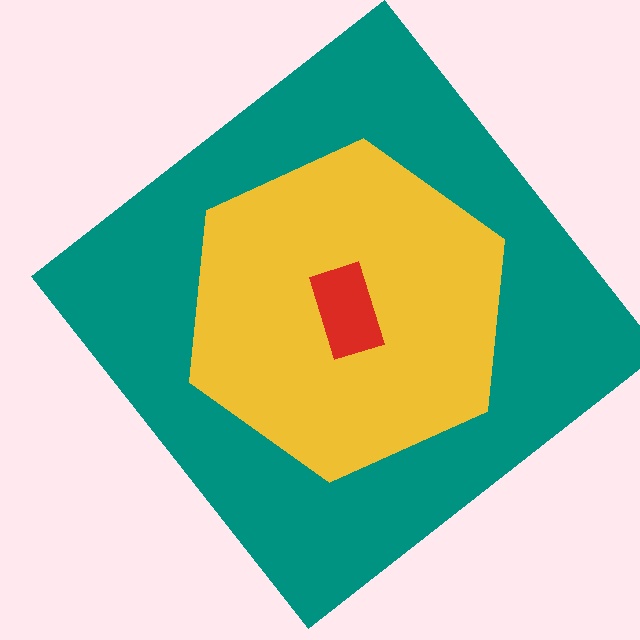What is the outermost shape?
The teal diamond.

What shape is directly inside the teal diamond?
The yellow hexagon.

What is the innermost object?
The red rectangle.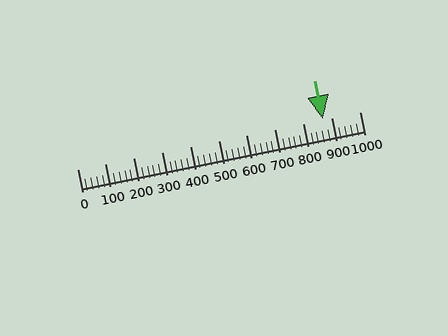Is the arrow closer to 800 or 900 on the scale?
The arrow is closer to 900.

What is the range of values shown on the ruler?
The ruler shows values from 0 to 1000.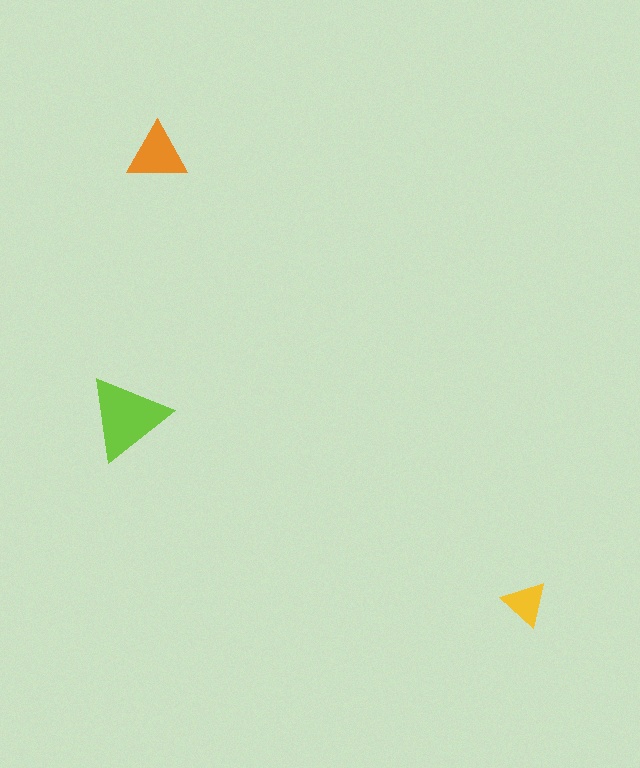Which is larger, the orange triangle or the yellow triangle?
The orange one.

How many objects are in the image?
There are 3 objects in the image.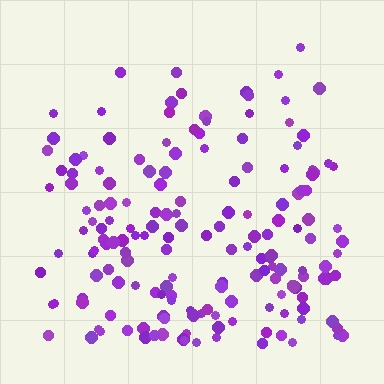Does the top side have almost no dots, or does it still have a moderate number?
Still a moderate number, just noticeably fewer than the bottom.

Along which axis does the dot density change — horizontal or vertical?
Vertical.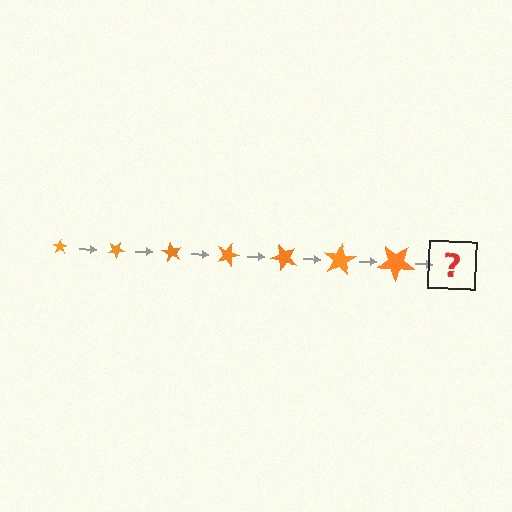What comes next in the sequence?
The next element should be a star, larger than the previous one and rotated 210 degrees from the start.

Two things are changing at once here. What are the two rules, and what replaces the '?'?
The two rules are that the star grows larger each step and it rotates 30 degrees each step. The '?' should be a star, larger than the previous one and rotated 210 degrees from the start.